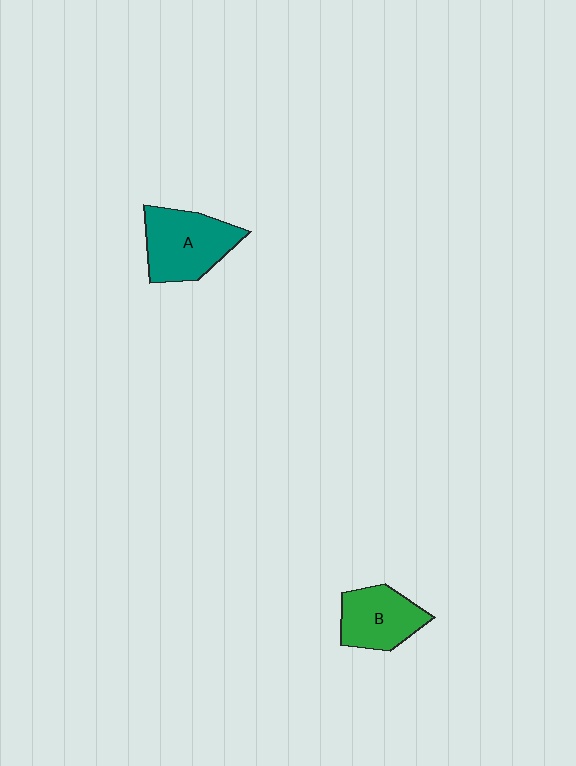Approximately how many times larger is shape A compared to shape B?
Approximately 1.3 times.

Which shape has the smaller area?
Shape B (green).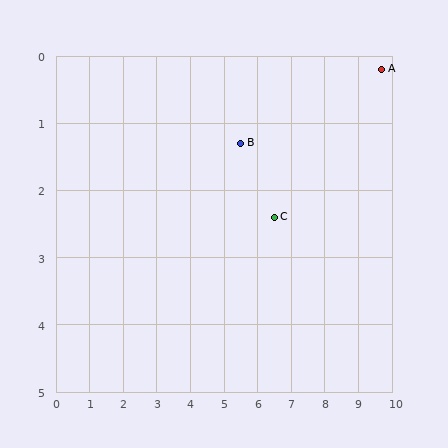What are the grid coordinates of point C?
Point C is at approximately (6.5, 2.4).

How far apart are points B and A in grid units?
Points B and A are about 4.3 grid units apart.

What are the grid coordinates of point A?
Point A is at approximately (9.7, 0.2).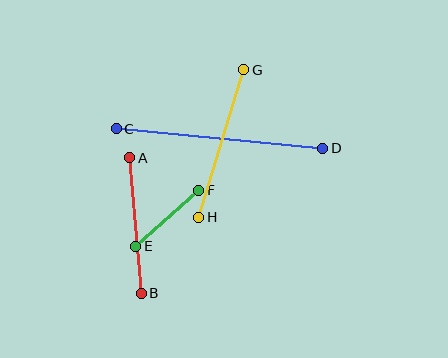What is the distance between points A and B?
The distance is approximately 136 pixels.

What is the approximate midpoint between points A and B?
The midpoint is at approximately (136, 226) pixels.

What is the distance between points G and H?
The distance is approximately 154 pixels.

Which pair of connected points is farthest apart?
Points C and D are farthest apart.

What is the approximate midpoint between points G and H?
The midpoint is at approximately (221, 144) pixels.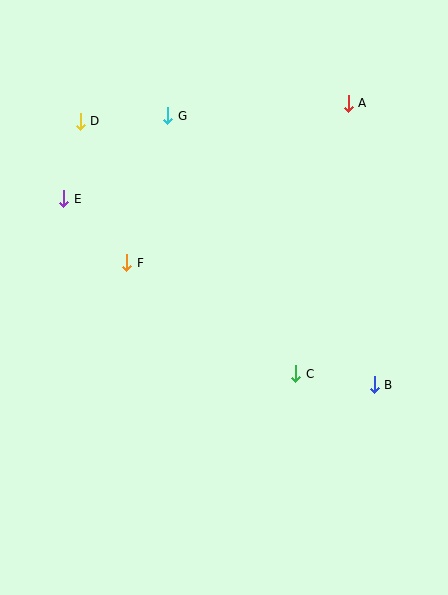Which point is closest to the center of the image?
Point F at (127, 263) is closest to the center.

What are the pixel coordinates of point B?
Point B is at (374, 385).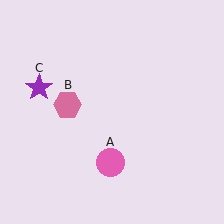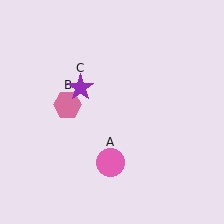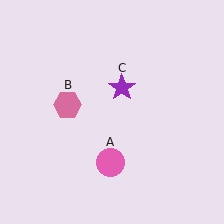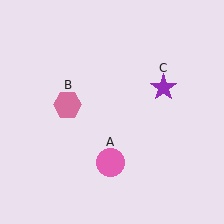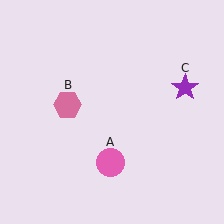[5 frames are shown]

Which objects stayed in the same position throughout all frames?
Pink circle (object A) and pink hexagon (object B) remained stationary.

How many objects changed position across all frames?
1 object changed position: purple star (object C).